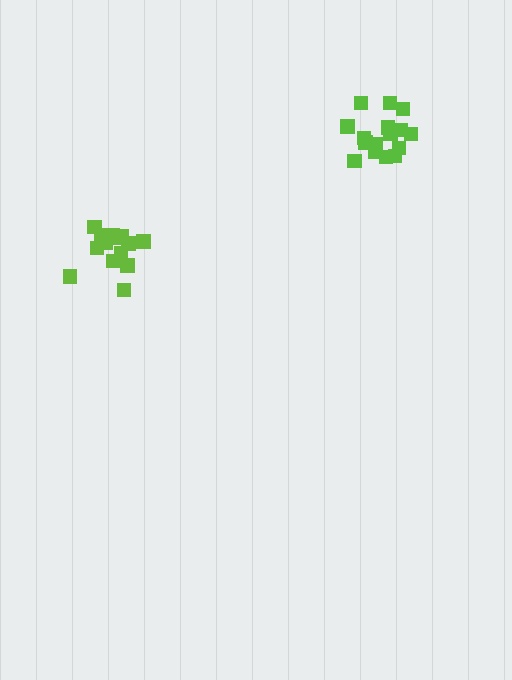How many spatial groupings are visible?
There are 2 spatial groupings.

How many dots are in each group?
Group 1: 16 dots, Group 2: 15 dots (31 total).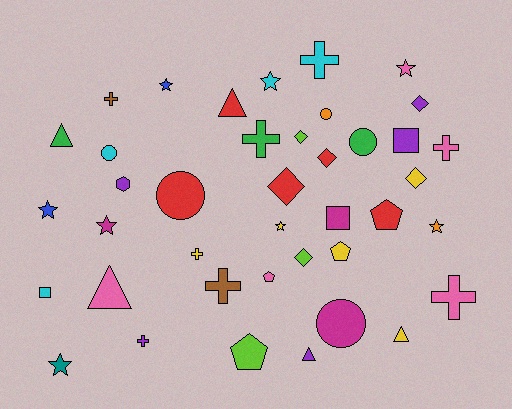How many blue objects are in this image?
There are 2 blue objects.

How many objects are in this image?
There are 40 objects.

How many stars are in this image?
There are 8 stars.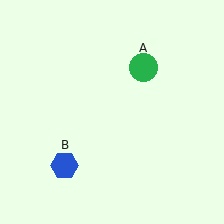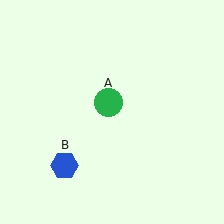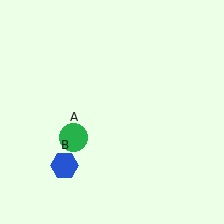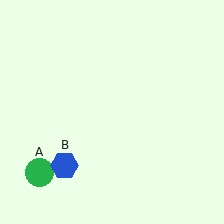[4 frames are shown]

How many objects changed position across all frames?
1 object changed position: green circle (object A).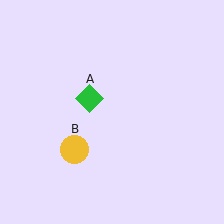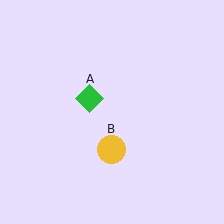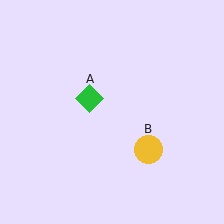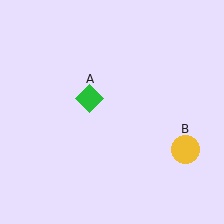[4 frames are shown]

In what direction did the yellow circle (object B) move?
The yellow circle (object B) moved right.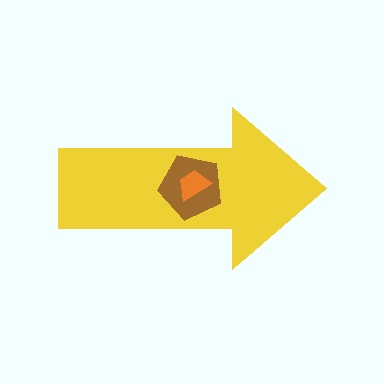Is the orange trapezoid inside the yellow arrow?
Yes.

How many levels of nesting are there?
3.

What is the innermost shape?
The orange trapezoid.